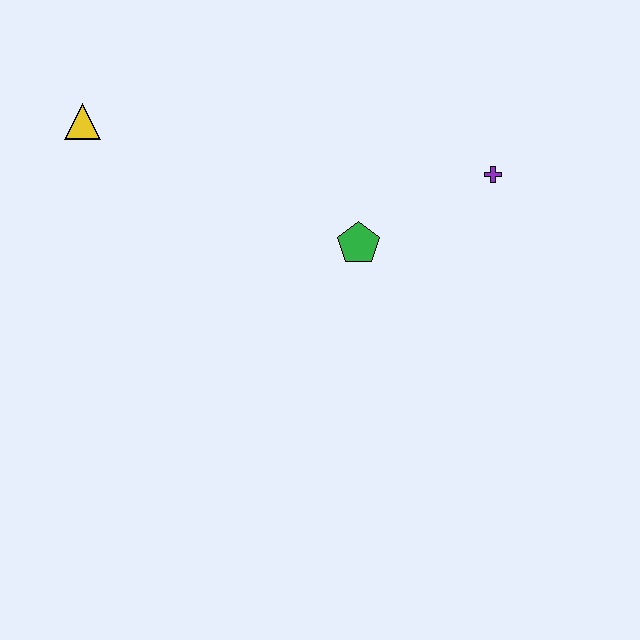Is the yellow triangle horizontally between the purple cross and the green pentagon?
No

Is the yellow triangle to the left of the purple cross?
Yes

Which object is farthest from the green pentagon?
The yellow triangle is farthest from the green pentagon.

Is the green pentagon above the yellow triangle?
No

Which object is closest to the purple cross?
The green pentagon is closest to the purple cross.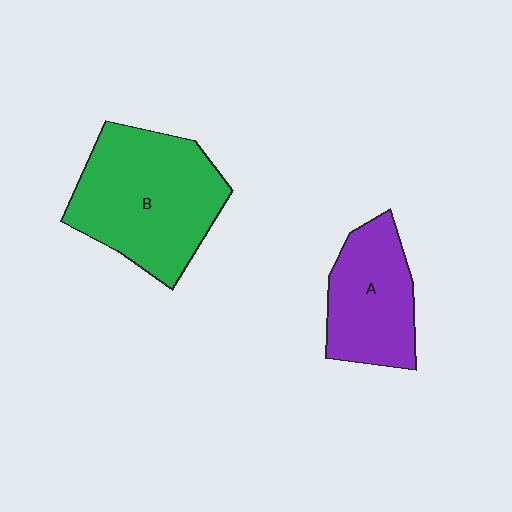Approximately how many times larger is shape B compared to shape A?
Approximately 1.5 times.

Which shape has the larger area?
Shape B (green).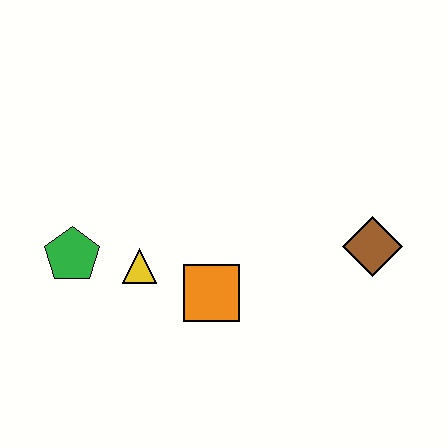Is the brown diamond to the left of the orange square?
No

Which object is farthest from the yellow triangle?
The brown diamond is farthest from the yellow triangle.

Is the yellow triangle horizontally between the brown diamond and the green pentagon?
Yes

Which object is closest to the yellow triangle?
The green pentagon is closest to the yellow triangle.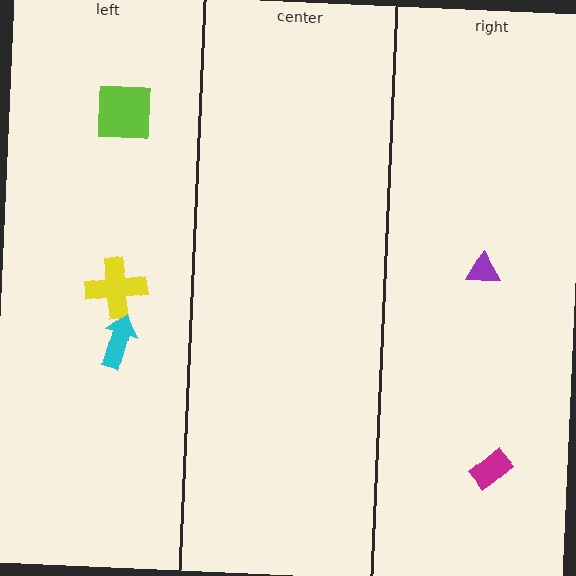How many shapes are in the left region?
3.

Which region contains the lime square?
The left region.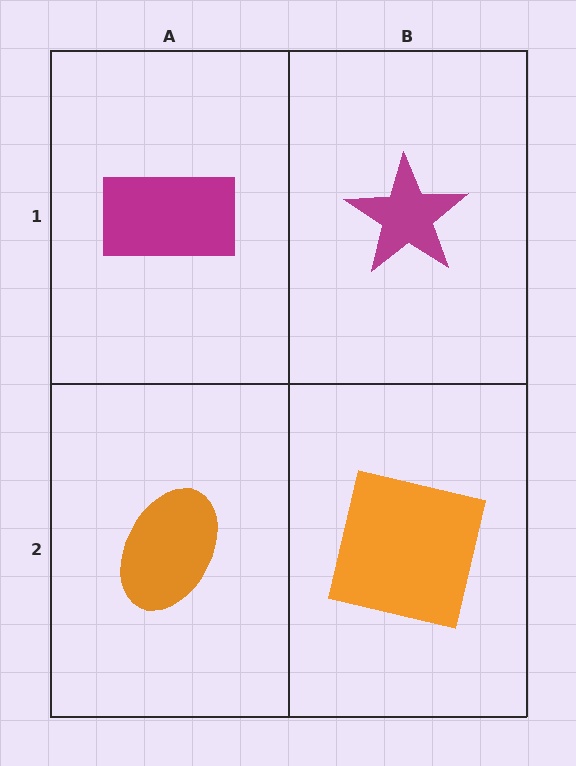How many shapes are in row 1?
2 shapes.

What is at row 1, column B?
A magenta star.